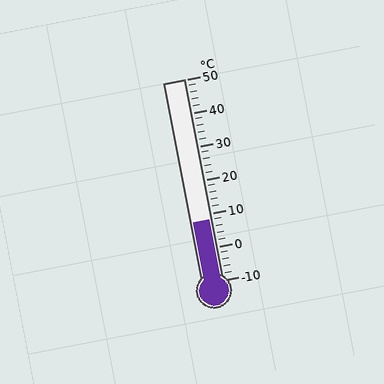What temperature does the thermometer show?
The thermometer shows approximately 8°C.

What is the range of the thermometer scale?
The thermometer scale ranges from -10°C to 50°C.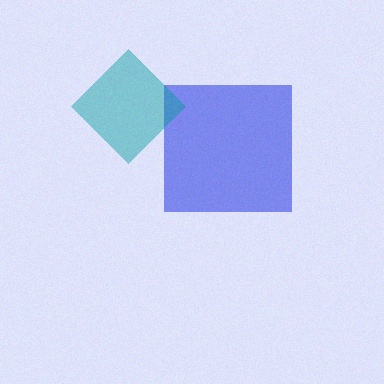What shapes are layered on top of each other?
The layered shapes are: a blue square, a teal diamond.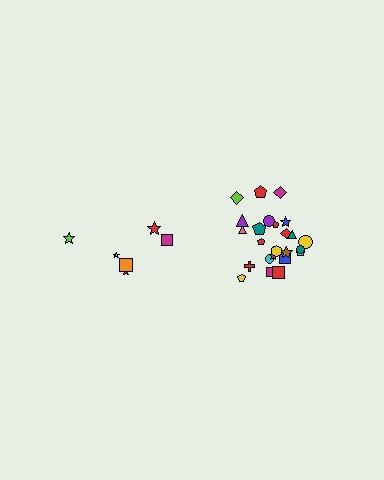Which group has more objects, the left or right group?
The right group.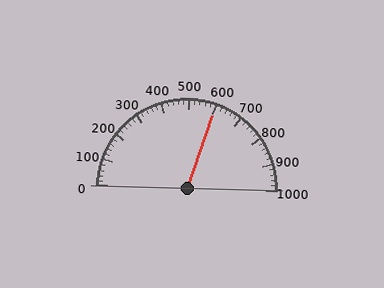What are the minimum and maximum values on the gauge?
The gauge ranges from 0 to 1000.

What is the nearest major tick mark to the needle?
The nearest major tick mark is 600.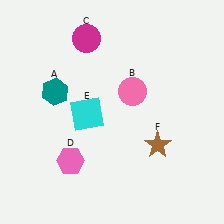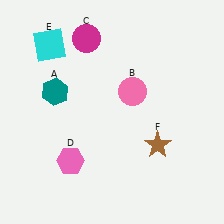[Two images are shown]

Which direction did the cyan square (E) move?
The cyan square (E) moved up.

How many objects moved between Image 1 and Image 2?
1 object moved between the two images.